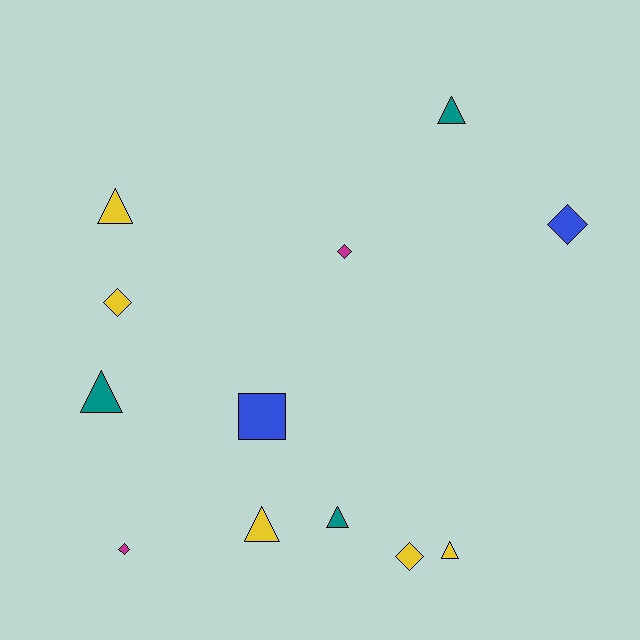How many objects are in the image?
There are 12 objects.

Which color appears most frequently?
Yellow, with 5 objects.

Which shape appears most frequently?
Triangle, with 6 objects.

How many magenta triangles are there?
There are no magenta triangles.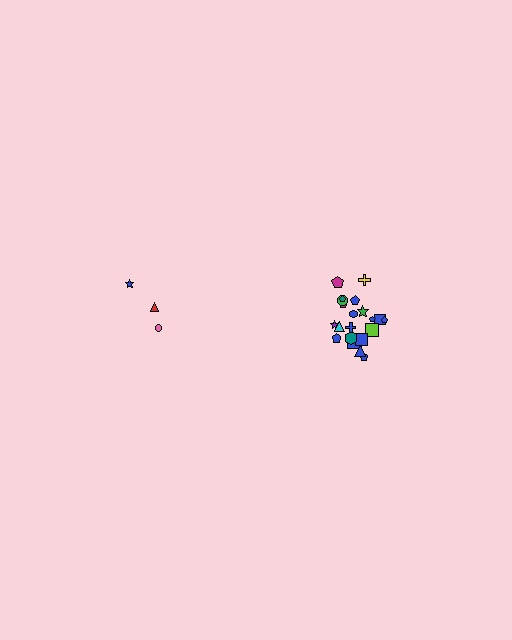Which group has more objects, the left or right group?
The right group.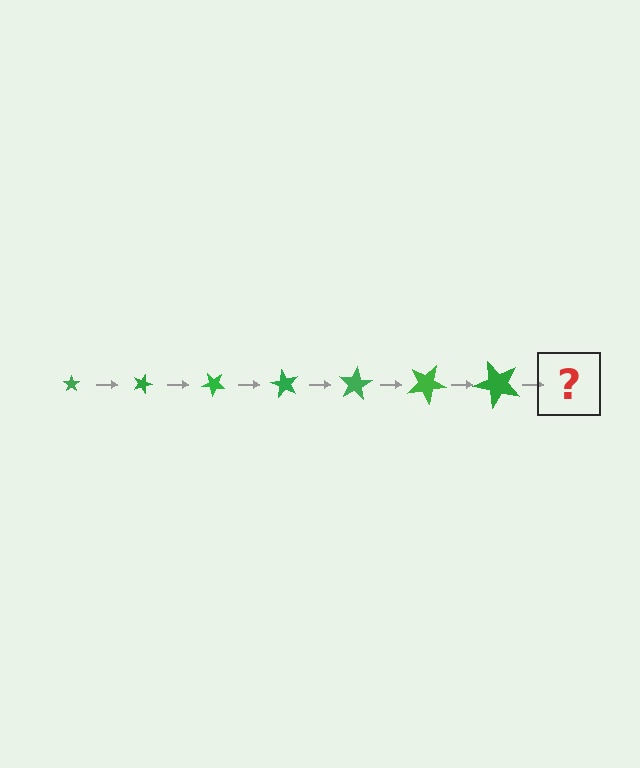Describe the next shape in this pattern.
It should be a star, larger than the previous one and rotated 140 degrees from the start.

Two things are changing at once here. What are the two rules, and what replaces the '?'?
The two rules are that the star grows larger each step and it rotates 20 degrees each step. The '?' should be a star, larger than the previous one and rotated 140 degrees from the start.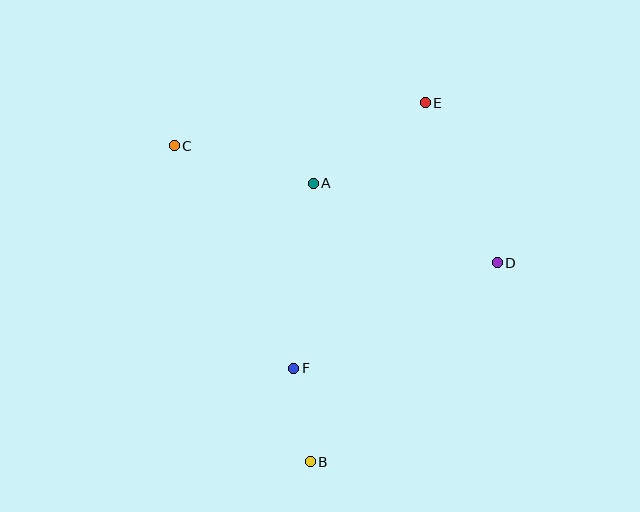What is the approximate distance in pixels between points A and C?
The distance between A and C is approximately 144 pixels.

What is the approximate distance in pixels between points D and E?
The distance between D and E is approximately 175 pixels.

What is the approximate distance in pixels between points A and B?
The distance between A and B is approximately 278 pixels.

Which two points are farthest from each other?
Points B and E are farthest from each other.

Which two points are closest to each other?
Points B and F are closest to each other.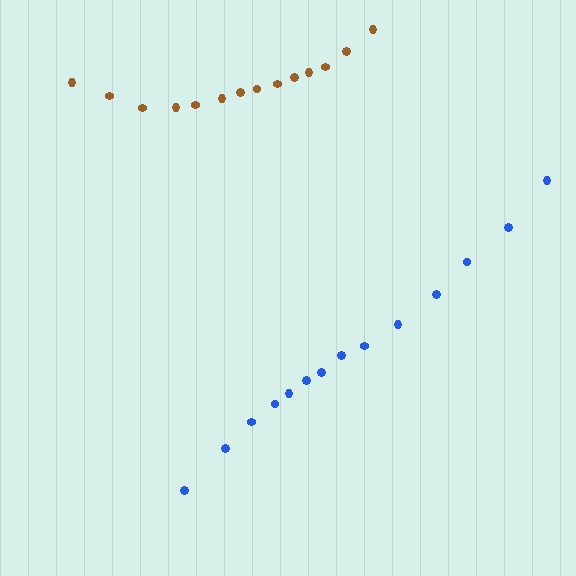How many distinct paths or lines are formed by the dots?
There are 2 distinct paths.